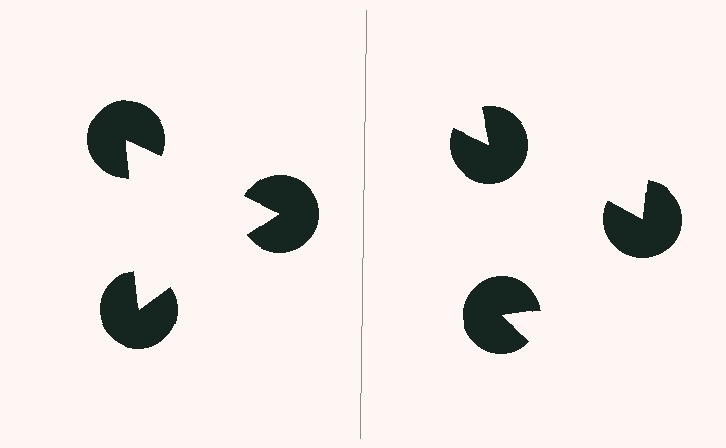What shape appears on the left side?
An illusory triangle.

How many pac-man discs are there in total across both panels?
6 — 3 on each side.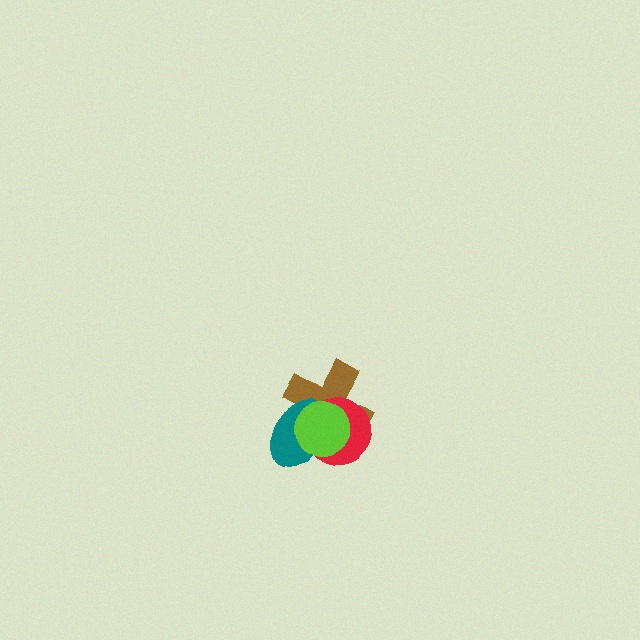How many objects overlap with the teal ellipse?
3 objects overlap with the teal ellipse.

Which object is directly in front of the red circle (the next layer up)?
The teal ellipse is directly in front of the red circle.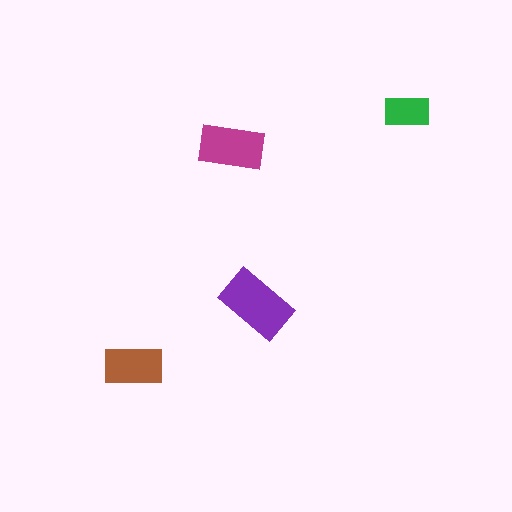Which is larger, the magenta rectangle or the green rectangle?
The magenta one.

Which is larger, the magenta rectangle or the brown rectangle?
The magenta one.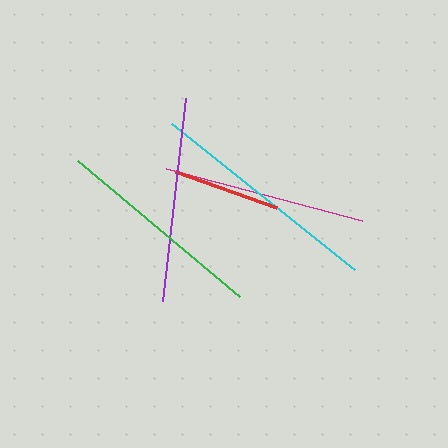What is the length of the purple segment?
The purple segment is approximately 204 pixels long.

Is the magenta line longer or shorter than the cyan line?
The cyan line is longer than the magenta line.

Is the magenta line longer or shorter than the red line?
The magenta line is longer than the red line.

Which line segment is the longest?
The cyan line is the longest at approximately 234 pixels.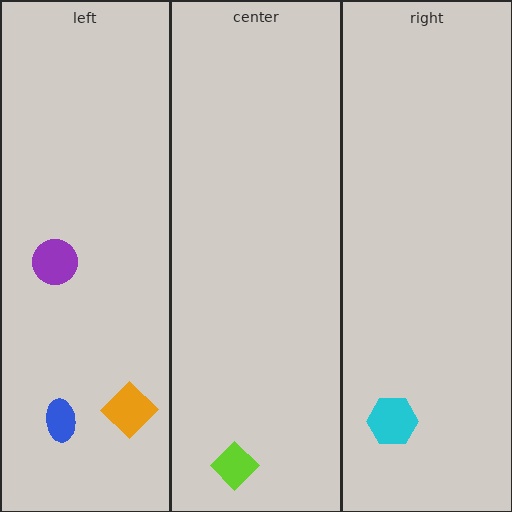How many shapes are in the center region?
1.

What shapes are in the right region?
The cyan hexagon.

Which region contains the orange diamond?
The left region.